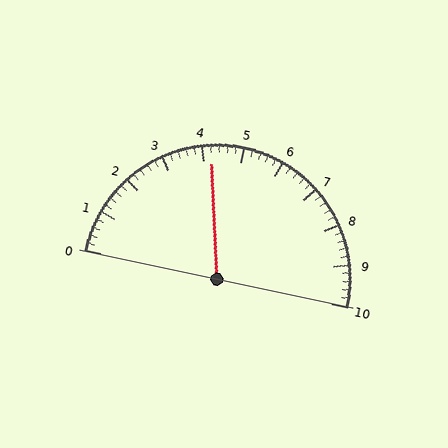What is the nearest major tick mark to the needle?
The nearest major tick mark is 4.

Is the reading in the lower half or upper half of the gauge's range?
The reading is in the lower half of the range (0 to 10).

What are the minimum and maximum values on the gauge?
The gauge ranges from 0 to 10.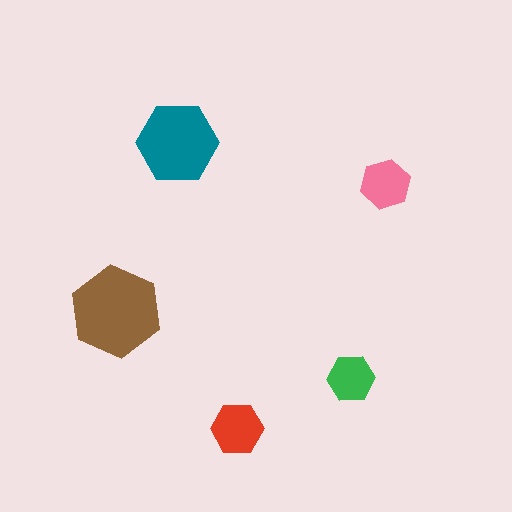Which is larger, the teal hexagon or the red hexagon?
The teal one.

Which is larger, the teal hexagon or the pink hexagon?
The teal one.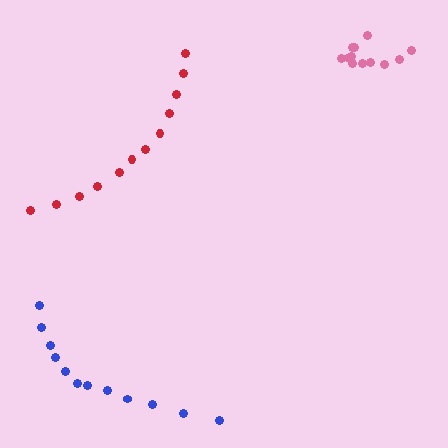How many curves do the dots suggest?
There are 3 distinct paths.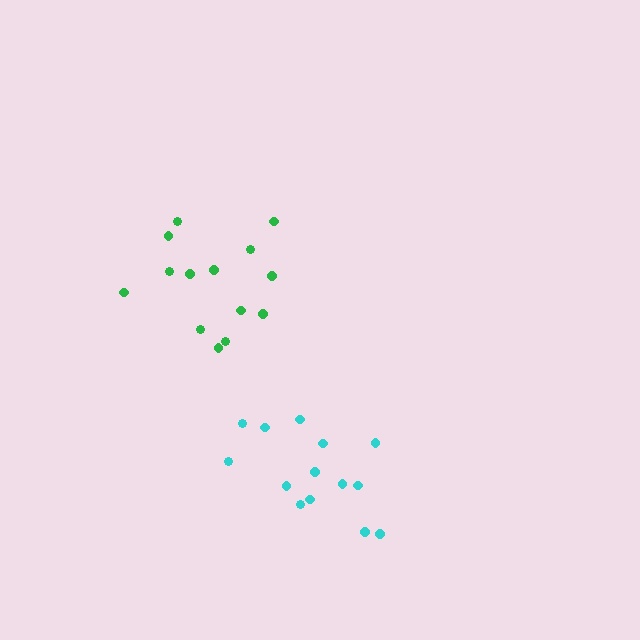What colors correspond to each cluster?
The clusters are colored: green, cyan.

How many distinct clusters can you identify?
There are 2 distinct clusters.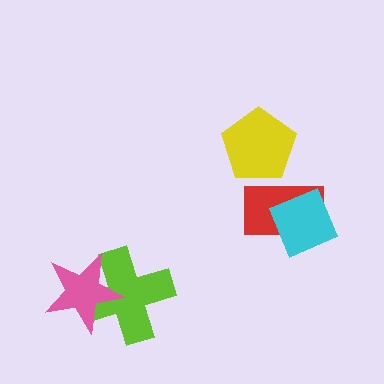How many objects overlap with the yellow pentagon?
1 object overlaps with the yellow pentagon.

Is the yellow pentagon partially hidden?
Yes, it is partially covered by another shape.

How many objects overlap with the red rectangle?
2 objects overlap with the red rectangle.